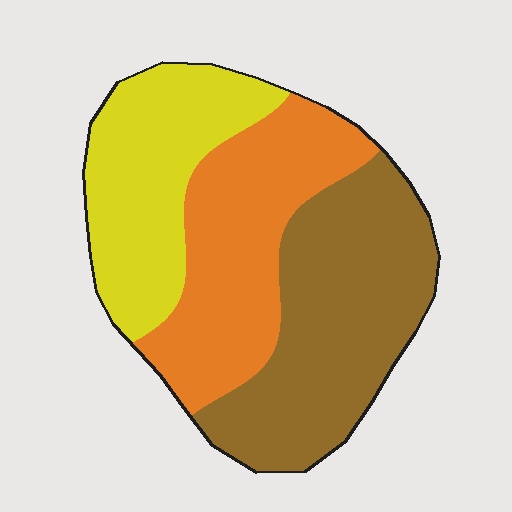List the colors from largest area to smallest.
From largest to smallest: brown, orange, yellow.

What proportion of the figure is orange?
Orange covers about 30% of the figure.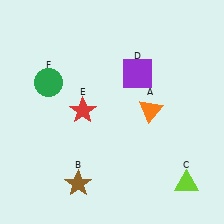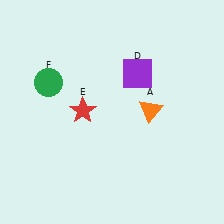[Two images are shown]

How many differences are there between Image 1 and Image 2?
There are 2 differences between the two images.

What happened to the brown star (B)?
The brown star (B) was removed in Image 2. It was in the bottom-left area of Image 1.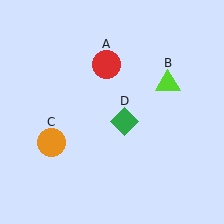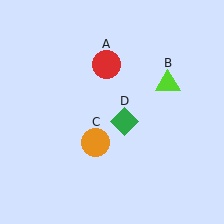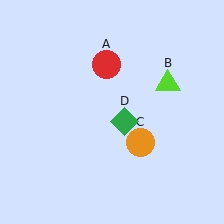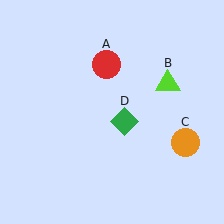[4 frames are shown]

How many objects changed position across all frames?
1 object changed position: orange circle (object C).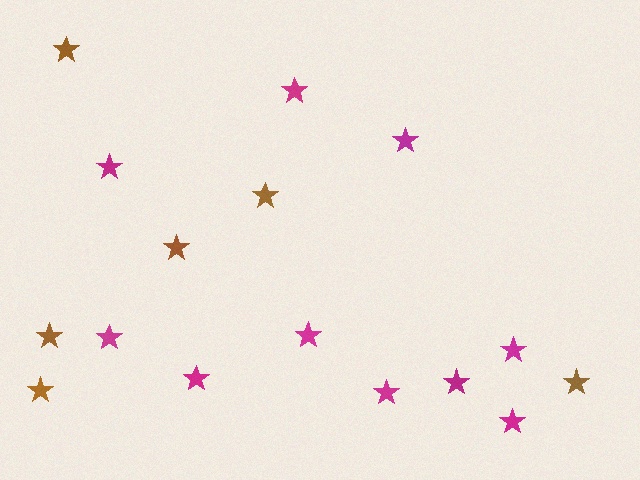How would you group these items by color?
There are 2 groups: one group of brown stars (6) and one group of magenta stars (10).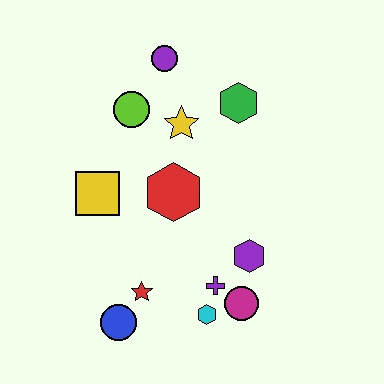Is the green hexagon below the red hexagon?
No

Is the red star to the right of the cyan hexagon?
No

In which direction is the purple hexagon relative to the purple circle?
The purple hexagon is below the purple circle.